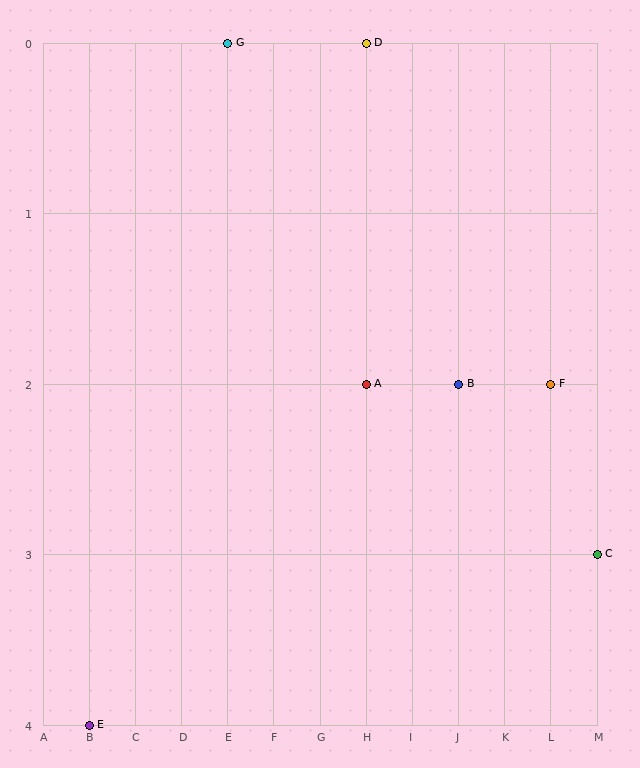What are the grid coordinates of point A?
Point A is at grid coordinates (H, 2).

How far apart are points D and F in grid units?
Points D and F are 4 columns and 2 rows apart (about 4.5 grid units diagonally).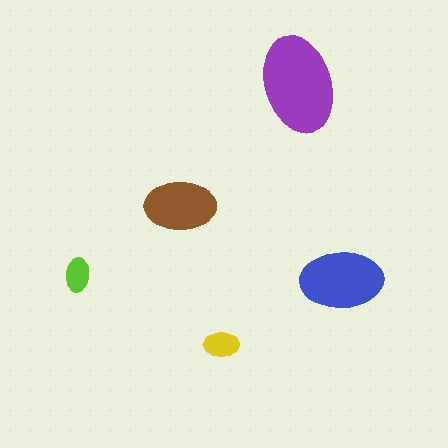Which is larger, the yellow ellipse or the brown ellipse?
The brown one.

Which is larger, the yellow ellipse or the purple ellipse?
The purple one.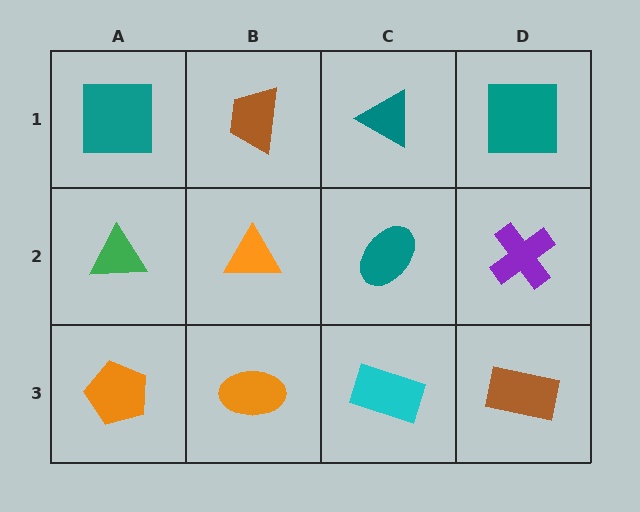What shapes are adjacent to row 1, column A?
A green triangle (row 2, column A), a brown trapezoid (row 1, column B).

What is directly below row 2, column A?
An orange pentagon.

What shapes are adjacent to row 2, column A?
A teal square (row 1, column A), an orange pentagon (row 3, column A), an orange triangle (row 2, column B).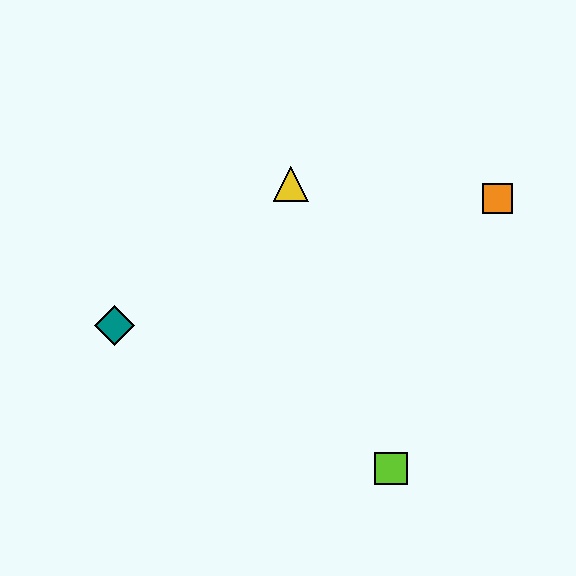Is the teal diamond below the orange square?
Yes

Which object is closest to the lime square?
The orange square is closest to the lime square.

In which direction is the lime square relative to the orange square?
The lime square is below the orange square.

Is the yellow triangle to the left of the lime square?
Yes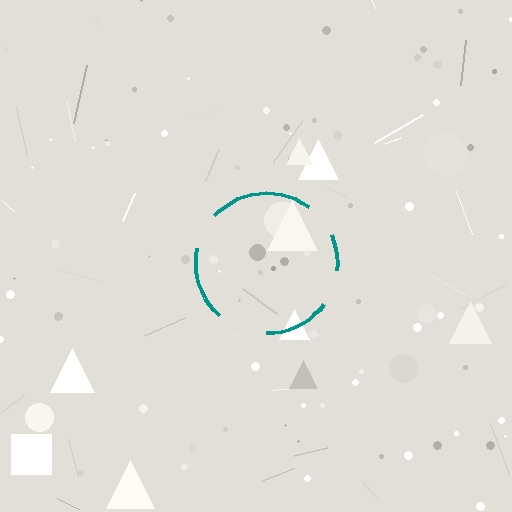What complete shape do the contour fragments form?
The contour fragments form a circle.